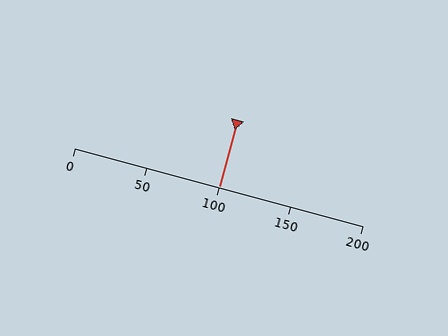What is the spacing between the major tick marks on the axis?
The major ticks are spaced 50 apart.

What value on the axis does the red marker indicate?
The marker indicates approximately 100.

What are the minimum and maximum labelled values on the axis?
The axis runs from 0 to 200.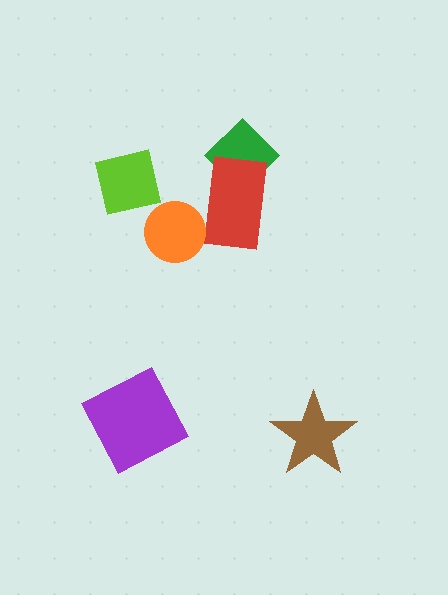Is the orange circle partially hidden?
No, no other shape covers it.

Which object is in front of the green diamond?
The red rectangle is in front of the green diamond.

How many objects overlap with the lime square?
0 objects overlap with the lime square.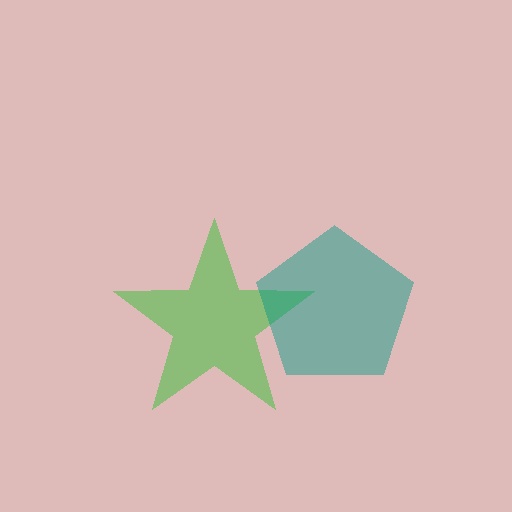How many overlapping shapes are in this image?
There are 2 overlapping shapes in the image.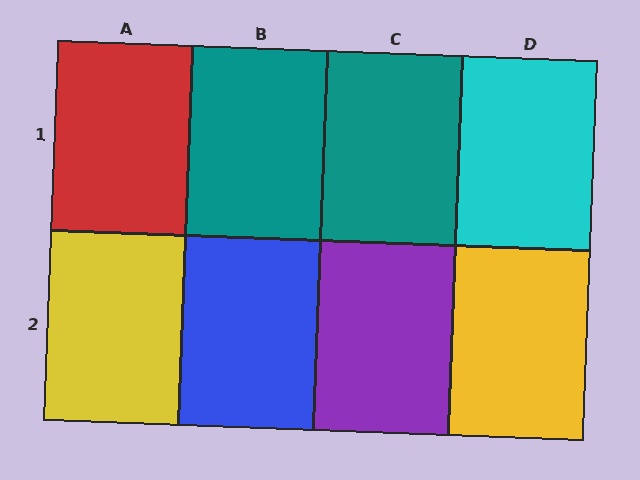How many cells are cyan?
1 cell is cyan.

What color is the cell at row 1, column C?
Teal.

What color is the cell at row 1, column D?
Cyan.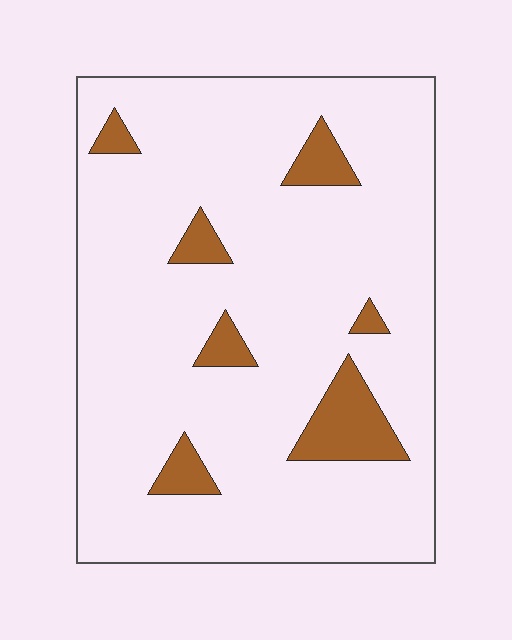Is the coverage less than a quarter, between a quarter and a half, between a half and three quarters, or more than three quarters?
Less than a quarter.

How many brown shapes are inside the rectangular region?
7.